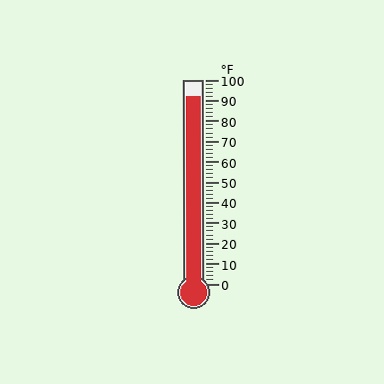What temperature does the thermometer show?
The thermometer shows approximately 92°F.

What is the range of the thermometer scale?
The thermometer scale ranges from 0°F to 100°F.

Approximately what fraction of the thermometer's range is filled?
The thermometer is filled to approximately 90% of its range.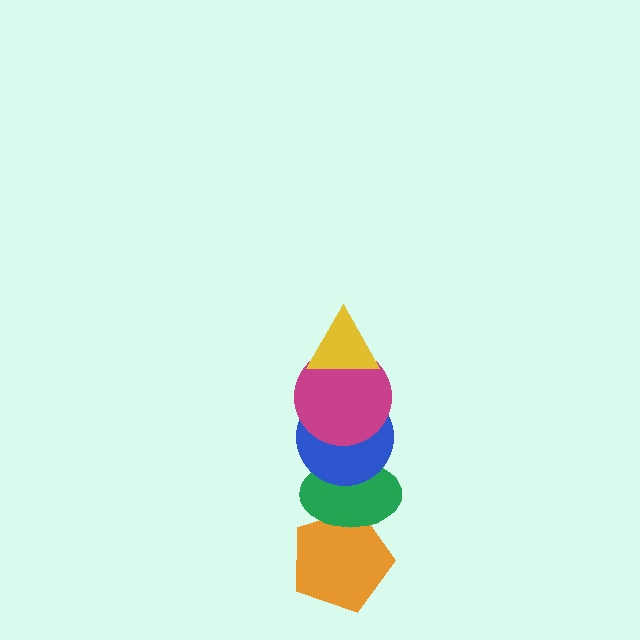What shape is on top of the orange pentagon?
The green ellipse is on top of the orange pentagon.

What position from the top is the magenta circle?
The magenta circle is 2nd from the top.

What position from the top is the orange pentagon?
The orange pentagon is 5th from the top.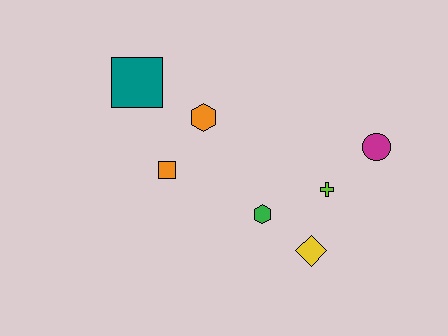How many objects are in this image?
There are 7 objects.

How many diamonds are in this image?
There is 1 diamond.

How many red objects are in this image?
There are no red objects.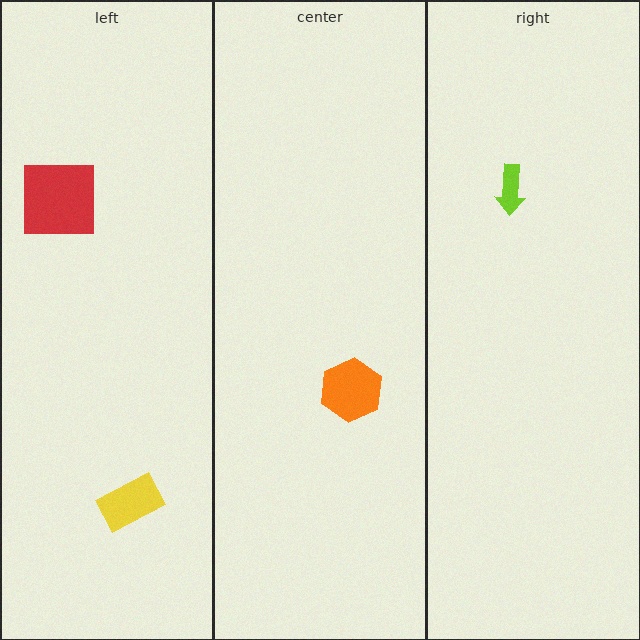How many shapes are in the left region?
2.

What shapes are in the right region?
The lime arrow.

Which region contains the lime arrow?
The right region.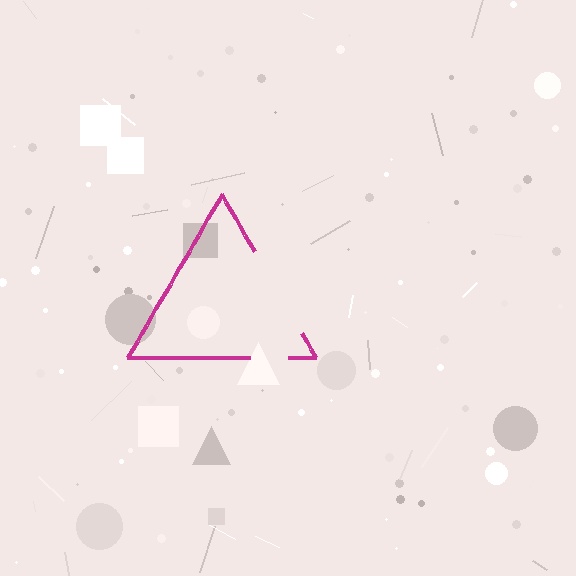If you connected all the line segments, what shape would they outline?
They would outline a triangle.